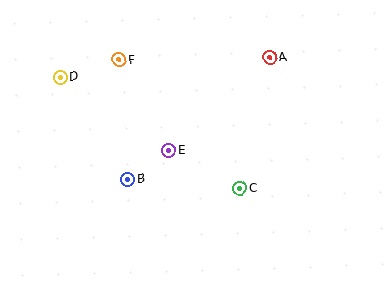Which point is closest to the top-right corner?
Point A is closest to the top-right corner.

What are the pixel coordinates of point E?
Point E is at (169, 150).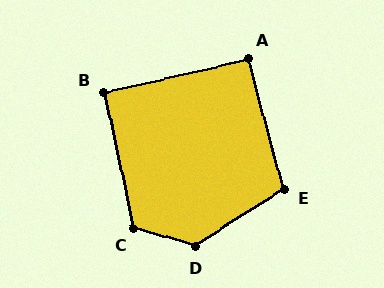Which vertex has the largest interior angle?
D, at approximately 131 degrees.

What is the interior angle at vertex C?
Approximately 119 degrees (obtuse).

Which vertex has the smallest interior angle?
B, at approximately 90 degrees.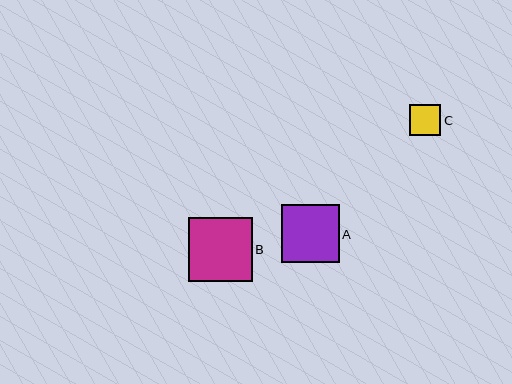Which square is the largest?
Square B is the largest with a size of approximately 64 pixels.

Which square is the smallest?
Square C is the smallest with a size of approximately 32 pixels.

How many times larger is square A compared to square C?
Square A is approximately 1.8 times the size of square C.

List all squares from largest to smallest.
From largest to smallest: B, A, C.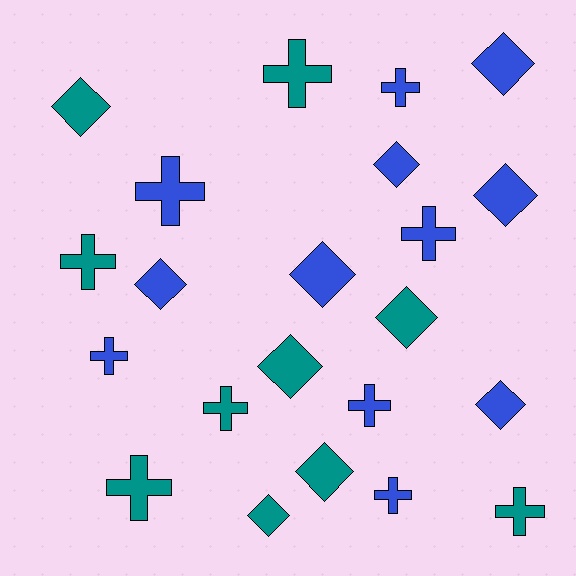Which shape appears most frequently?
Diamond, with 11 objects.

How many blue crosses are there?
There are 6 blue crosses.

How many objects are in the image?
There are 22 objects.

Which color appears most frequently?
Blue, with 12 objects.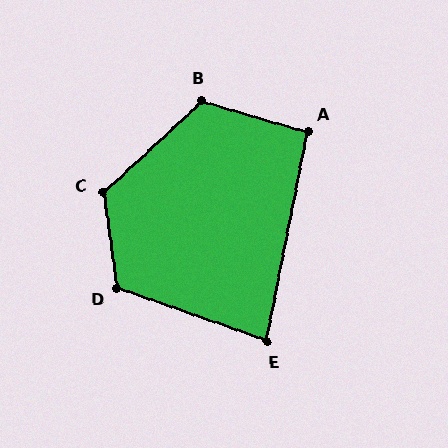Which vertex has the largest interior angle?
C, at approximately 124 degrees.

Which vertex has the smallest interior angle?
E, at approximately 82 degrees.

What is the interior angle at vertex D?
Approximately 118 degrees (obtuse).